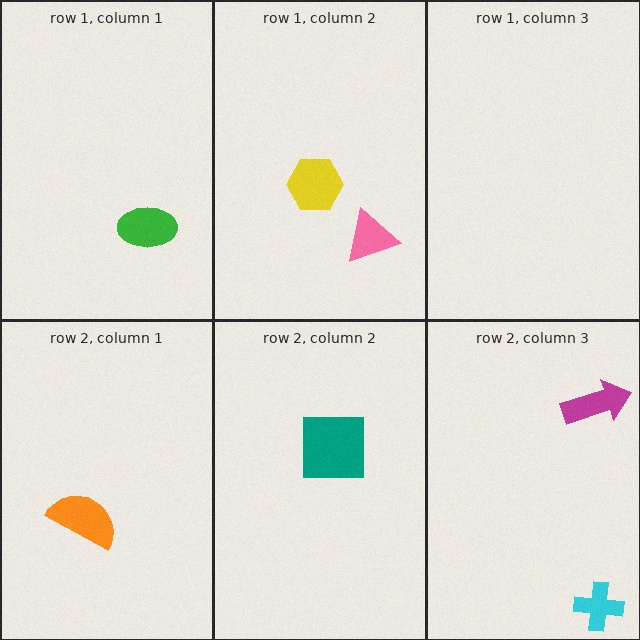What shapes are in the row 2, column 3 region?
The cyan cross, the magenta arrow.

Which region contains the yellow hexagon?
The row 1, column 2 region.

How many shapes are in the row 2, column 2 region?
1.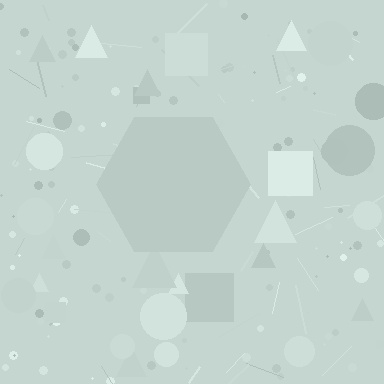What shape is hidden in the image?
A hexagon is hidden in the image.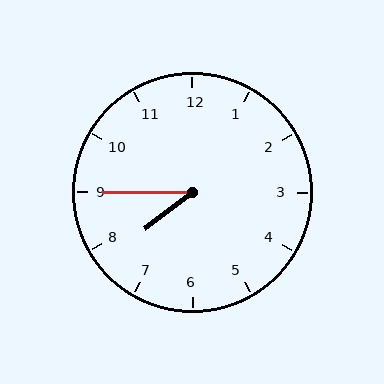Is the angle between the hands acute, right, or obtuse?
It is acute.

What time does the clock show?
7:45.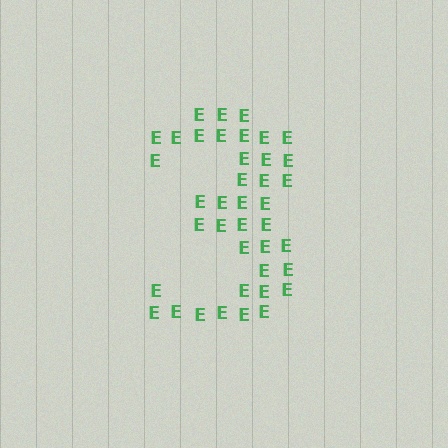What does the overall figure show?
The overall figure shows the digit 3.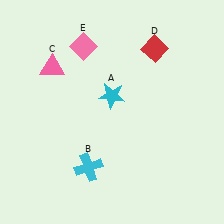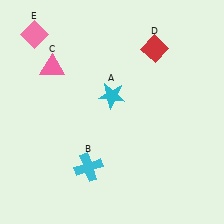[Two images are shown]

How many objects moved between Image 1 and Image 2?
1 object moved between the two images.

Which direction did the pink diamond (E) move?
The pink diamond (E) moved left.